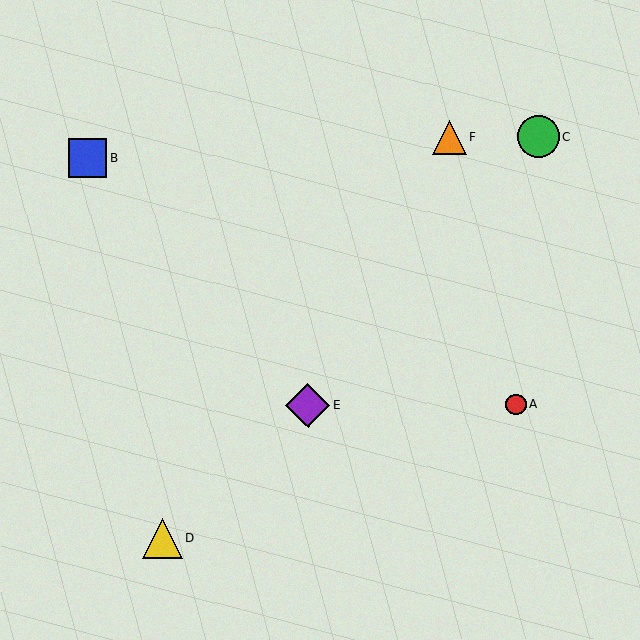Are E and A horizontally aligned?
Yes, both are at y≈405.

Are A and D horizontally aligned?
No, A is at y≈404 and D is at y≈538.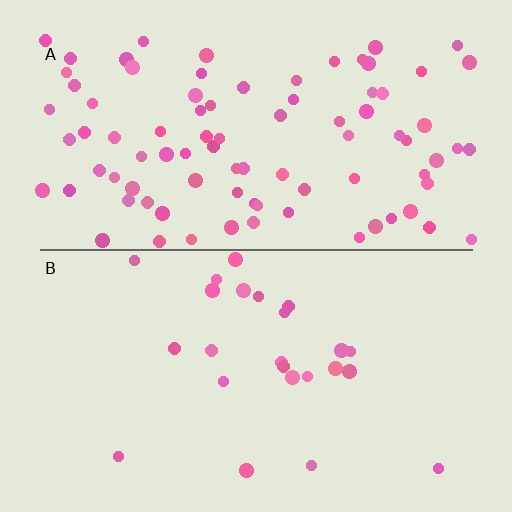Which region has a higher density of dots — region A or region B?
A (the top).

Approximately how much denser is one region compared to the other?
Approximately 3.6× — region A over region B.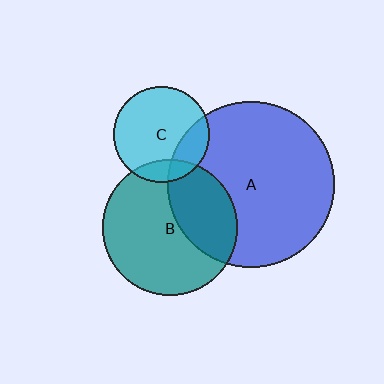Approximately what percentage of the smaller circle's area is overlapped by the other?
Approximately 15%.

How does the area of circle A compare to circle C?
Approximately 3.0 times.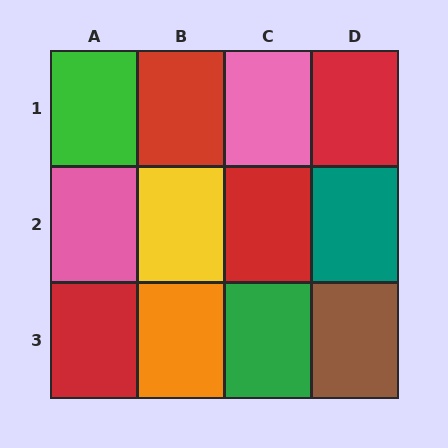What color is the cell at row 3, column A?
Red.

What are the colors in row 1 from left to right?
Green, red, pink, red.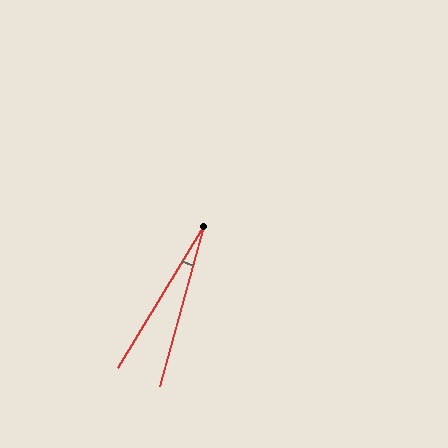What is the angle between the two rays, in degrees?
Approximately 16 degrees.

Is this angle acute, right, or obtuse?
It is acute.